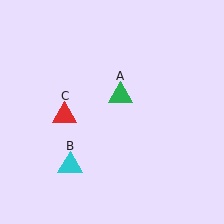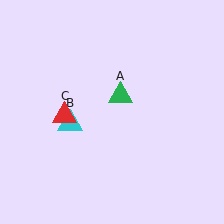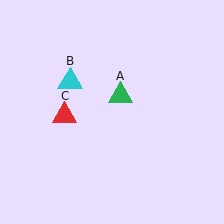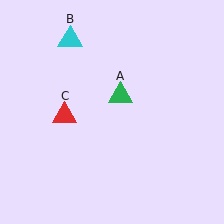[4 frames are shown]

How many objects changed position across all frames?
1 object changed position: cyan triangle (object B).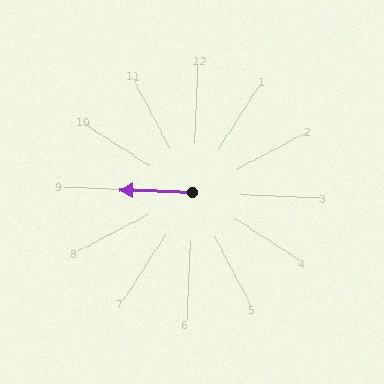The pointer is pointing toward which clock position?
Roughly 9 o'clock.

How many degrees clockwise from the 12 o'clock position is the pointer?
Approximately 269 degrees.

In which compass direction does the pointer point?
West.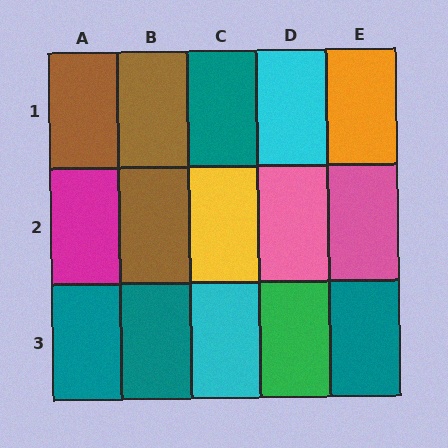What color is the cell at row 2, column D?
Pink.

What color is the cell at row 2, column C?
Yellow.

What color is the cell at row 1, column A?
Brown.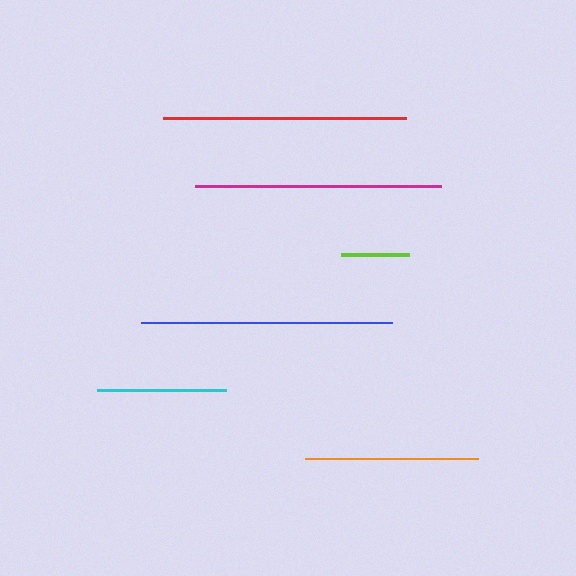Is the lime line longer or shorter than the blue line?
The blue line is longer than the lime line.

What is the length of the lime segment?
The lime segment is approximately 68 pixels long.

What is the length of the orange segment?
The orange segment is approximately 173 pixels long.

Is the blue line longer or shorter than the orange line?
The blue line is longer than the orange line.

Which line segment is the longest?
The blue line is the longest at approximately 251 pixels.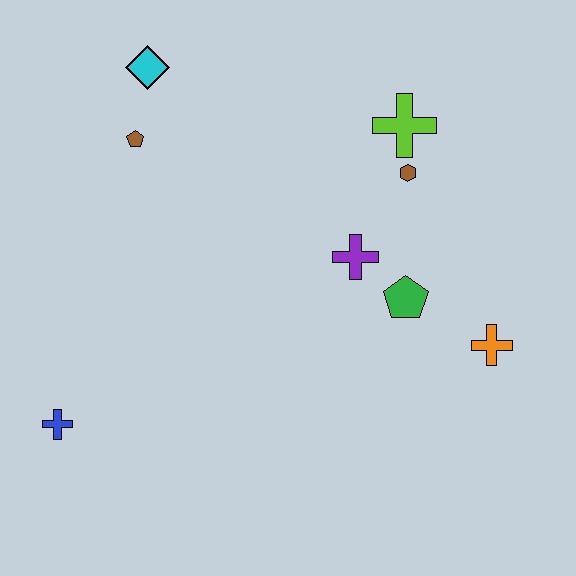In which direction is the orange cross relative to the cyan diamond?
The orange cross is to the right of the cyan diamond.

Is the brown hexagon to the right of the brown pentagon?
Yes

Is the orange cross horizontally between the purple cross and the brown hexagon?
No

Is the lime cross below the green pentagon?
No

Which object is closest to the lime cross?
The brown hexagon is closest to the lime cross.